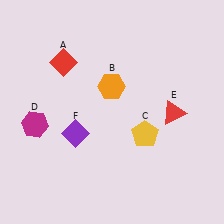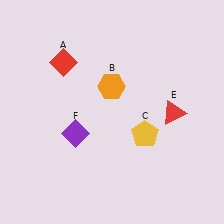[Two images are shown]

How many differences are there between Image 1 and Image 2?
There is 1 difference between the two images.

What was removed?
The magenta hexagon (D) was removed in Image 2.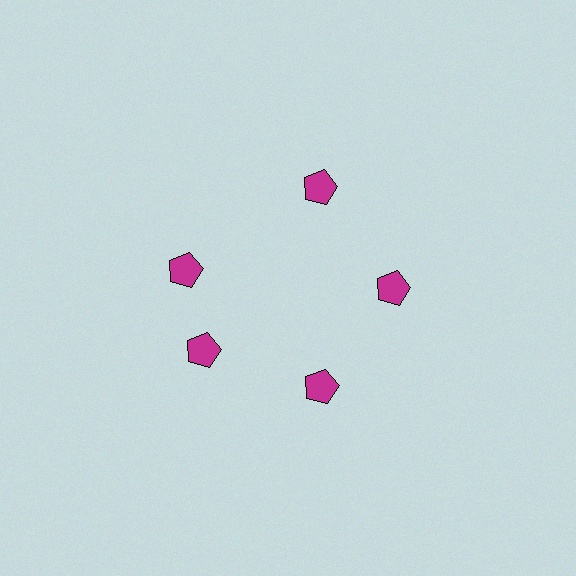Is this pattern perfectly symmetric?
No. The 5 magenta pentagons are arranged in a ring, but one element near the 10 o'clock position is rotated out of alignment along the ring, breaking the 5-fold rotational symmetry.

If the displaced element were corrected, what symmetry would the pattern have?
It would have 5-fold rotational symmetry — the pattern would map onto itself every 72 degrees.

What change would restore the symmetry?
The symmetry would be restored by rotating it back into even spacing with its neighbors so that all 5 pentagons sit at equal angles and equal distance from the center.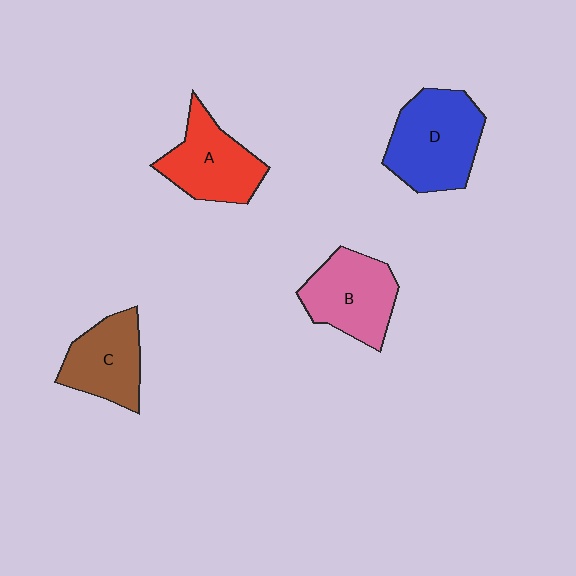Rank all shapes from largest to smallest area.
From largest to smallest: D (blue), B (pink), A (red), C (brown).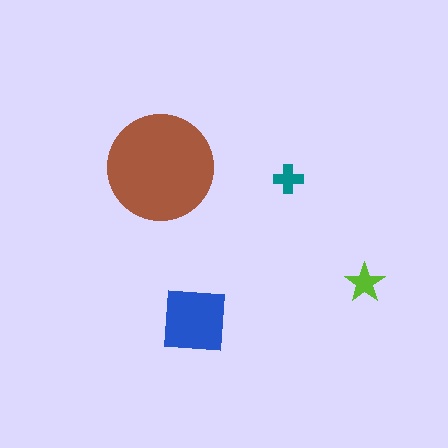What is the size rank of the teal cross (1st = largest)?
4th.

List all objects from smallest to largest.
The teal cross, the lime star, the blue square, the brown circle.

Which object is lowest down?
The blue square is bottommost.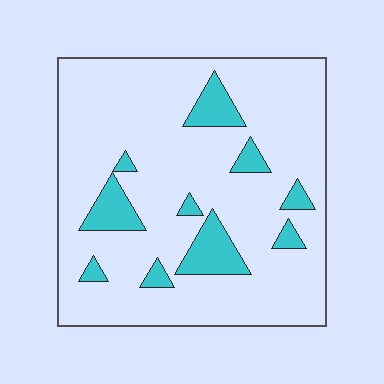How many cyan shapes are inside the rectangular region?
10.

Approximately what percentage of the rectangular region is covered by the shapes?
Approximately 15%.